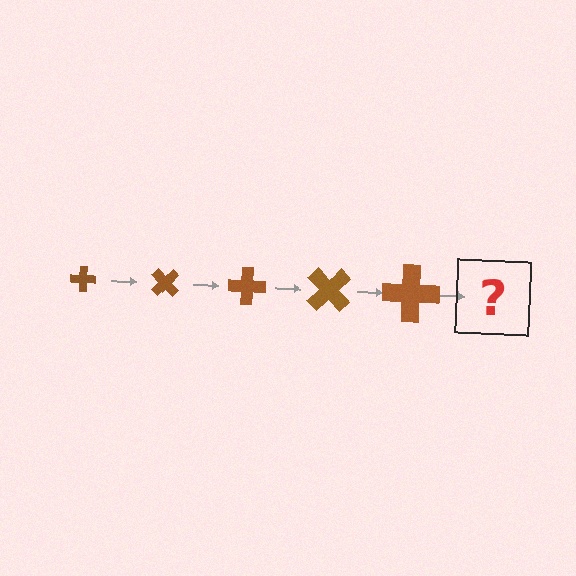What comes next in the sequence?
The next element should be a cross, larger than the previous one and rotated 225 degrees from the start.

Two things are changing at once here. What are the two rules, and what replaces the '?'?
The two rules are that the cross grows larger each step and it rotates 45 degrees each step. The '?' should be a cross, larger than the previous one and rotated 225 degrees from the start.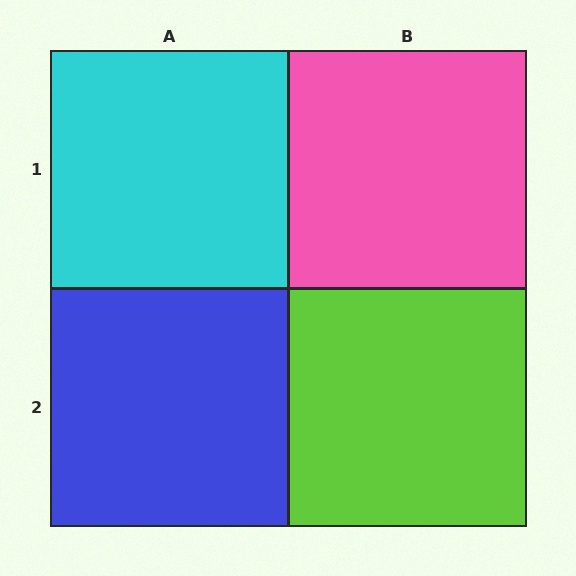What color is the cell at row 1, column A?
Cyan.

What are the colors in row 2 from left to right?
Blue, lime.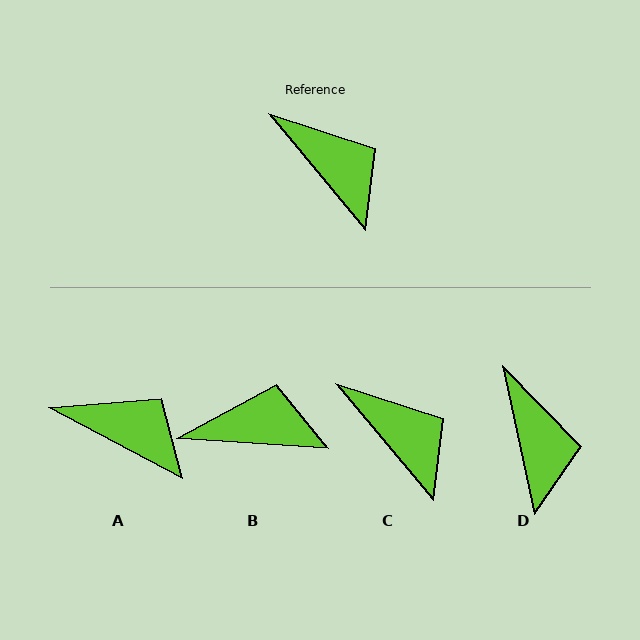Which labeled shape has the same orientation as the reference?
C.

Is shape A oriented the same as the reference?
No, it is off by about 22 degrees.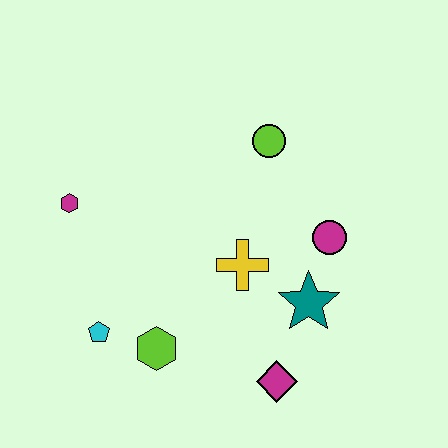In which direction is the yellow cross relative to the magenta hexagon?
The yellow cross is to the right of the magenta hexagon.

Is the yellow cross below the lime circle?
Yes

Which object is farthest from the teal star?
The magenta hexagon is farthest from the teal star.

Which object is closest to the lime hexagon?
The cyan pentagon is closest to the lime hexagon.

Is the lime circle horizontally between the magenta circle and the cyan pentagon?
Yes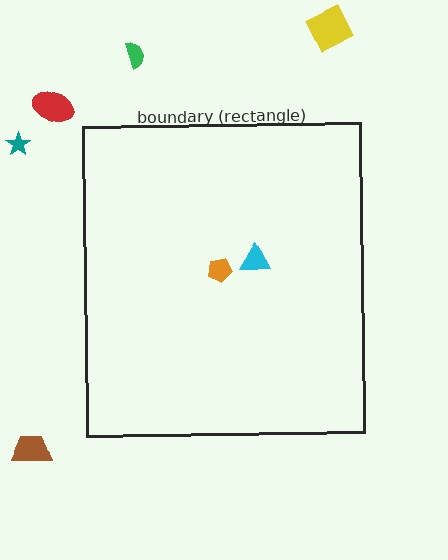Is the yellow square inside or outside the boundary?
Outside.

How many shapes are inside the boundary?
2 inside, 5 outside.